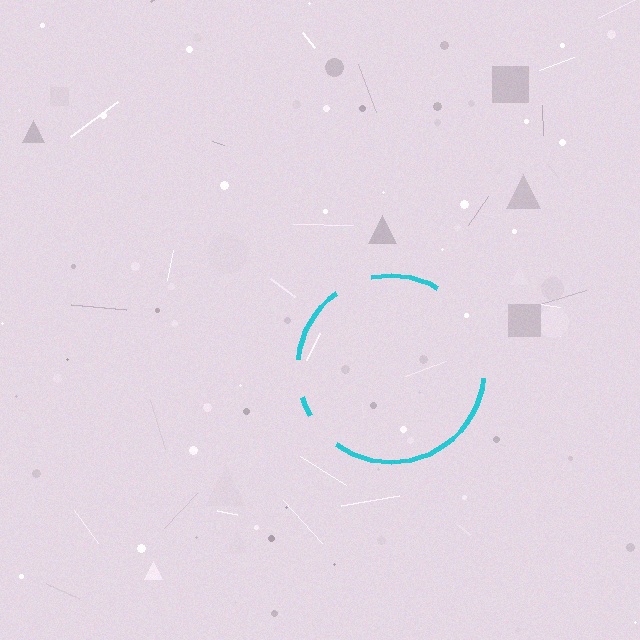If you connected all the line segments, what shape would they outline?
They would outline a circle.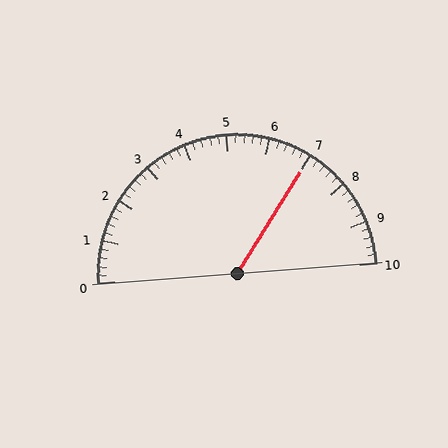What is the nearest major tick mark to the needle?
The nearest major tick mark is 7.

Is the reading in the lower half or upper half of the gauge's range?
The reading is in the upper half of the range (0 to 10).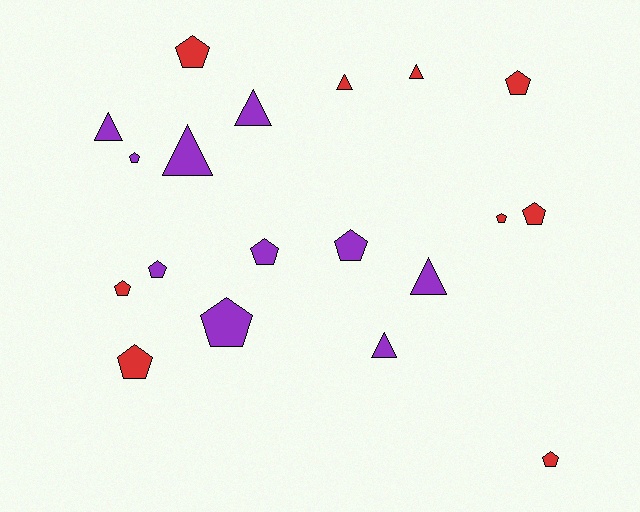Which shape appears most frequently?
Pentagon, with 12 objects.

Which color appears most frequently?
Purple, with 10 objects.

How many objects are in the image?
There are 19 objects.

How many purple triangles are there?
There are 5 purple triangles.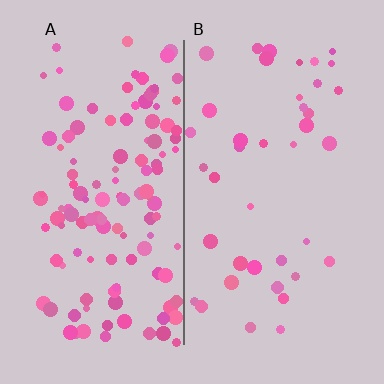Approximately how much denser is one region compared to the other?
Approximately 3.1× — region A over region B.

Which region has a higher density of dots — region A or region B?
A (the left).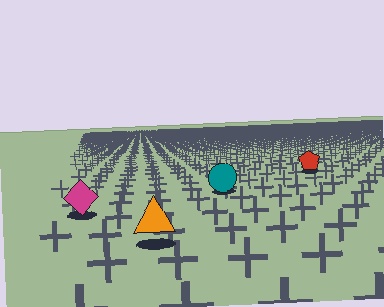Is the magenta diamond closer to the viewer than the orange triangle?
No. The orange triangle is closer — you can tell from the texture gradient: the ground texture is coarser near it.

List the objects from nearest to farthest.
From nearest to farthest: the orange triangle, the magenta diamond, the teal circle, the red pentagon.